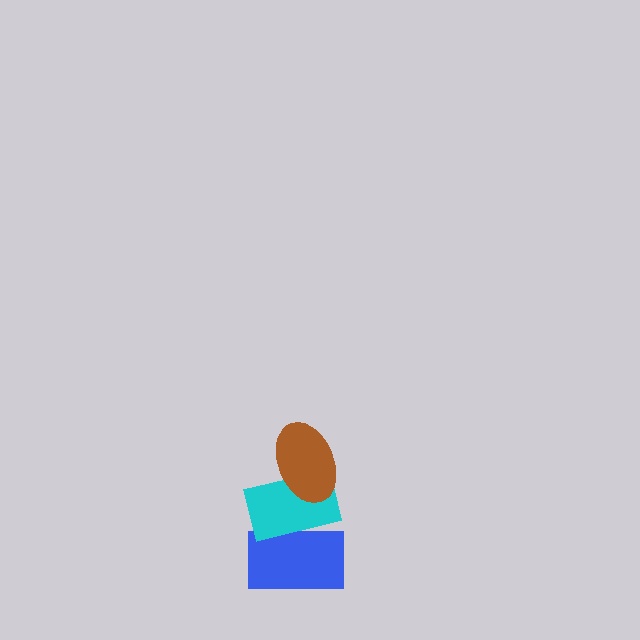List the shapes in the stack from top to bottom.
From top to bottom: the brown ellipse, the cyan rectangle, the blue rectangle.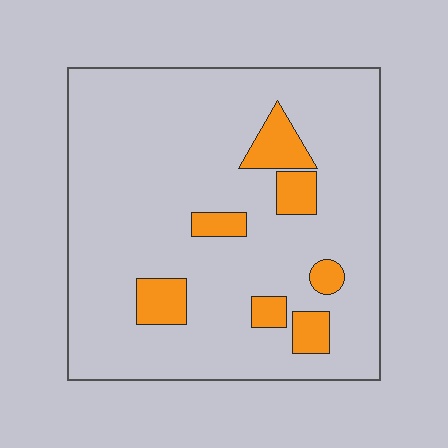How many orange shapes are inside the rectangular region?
7.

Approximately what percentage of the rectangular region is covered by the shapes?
Approximately 10%.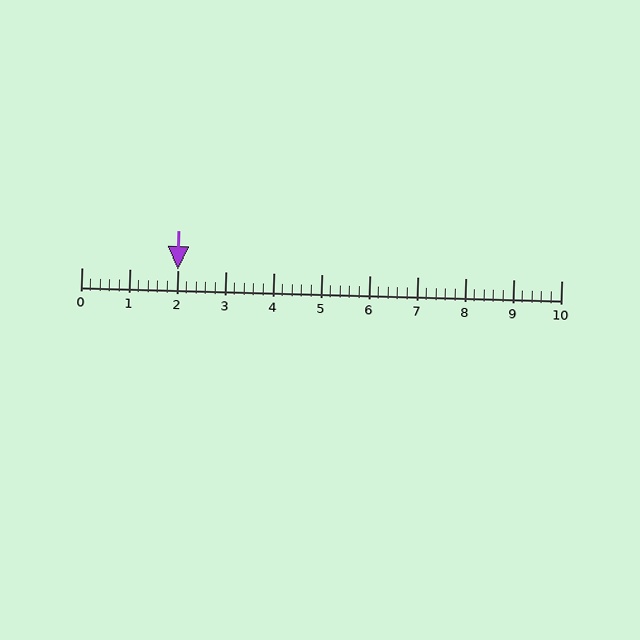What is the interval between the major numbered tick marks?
The major tick marks are spaced 1 units apart.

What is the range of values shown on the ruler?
The ruler shows values from 0 to 10.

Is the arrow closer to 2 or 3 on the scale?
The arrow is closer to 2.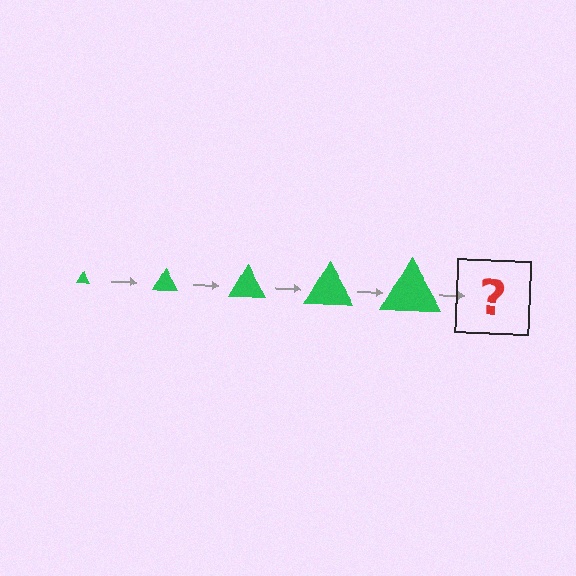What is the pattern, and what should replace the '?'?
The pattern is that the triangle gets progressively larger each step. The '?' should be a green triangle, larger than the previous one.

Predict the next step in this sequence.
The next step is a green triangle, larger than the previous one.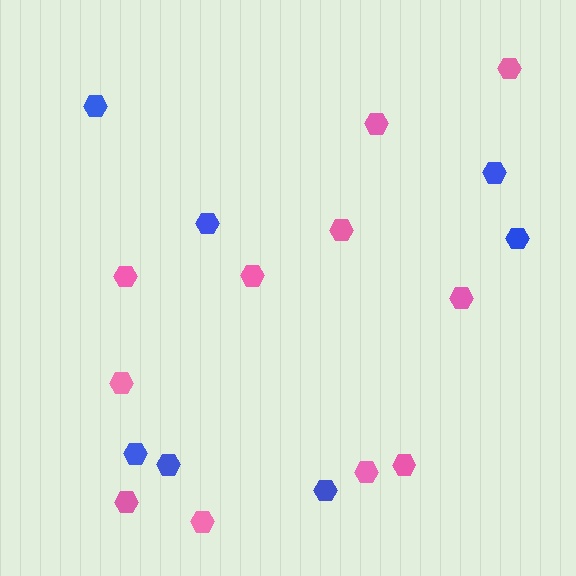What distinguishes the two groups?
There are 2 groups: one group of blue hexagons (7) and one group of pink hexagons (11).